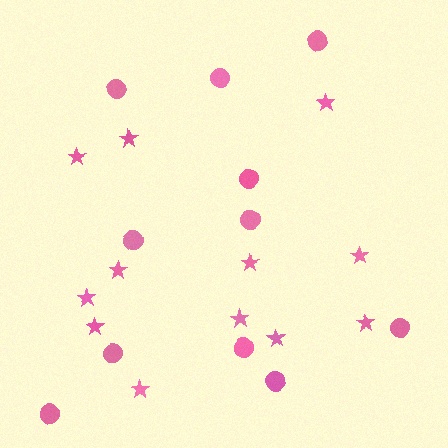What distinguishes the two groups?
There are 2 groups: one group of stars (12) and one group of circles (11).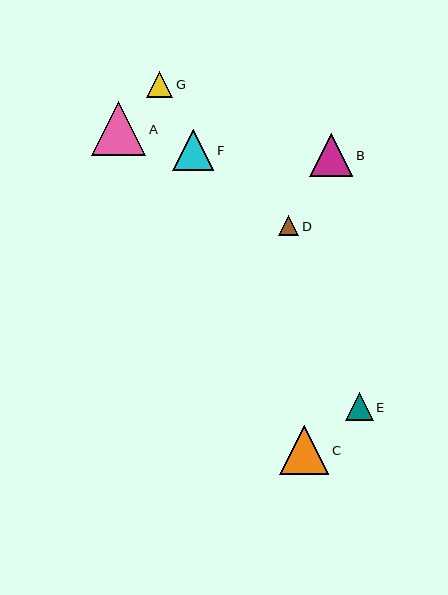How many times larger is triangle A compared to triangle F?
Triangle A is approximately 1.3 times the size of triangle F.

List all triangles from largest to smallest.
From largest to smallest: A, C, B, F, E, G, D.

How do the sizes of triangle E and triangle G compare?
Triangle E and triangle G are approximately the same size.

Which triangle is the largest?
Triangle A is the largest with a size of approximately 54 pixels.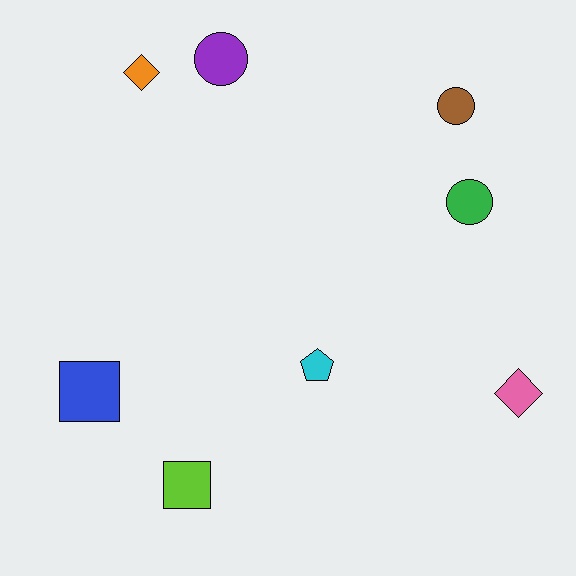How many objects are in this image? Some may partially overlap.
There are 8 objects.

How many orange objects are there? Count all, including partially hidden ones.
There is 1 orange object.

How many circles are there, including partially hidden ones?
There are 3 circles.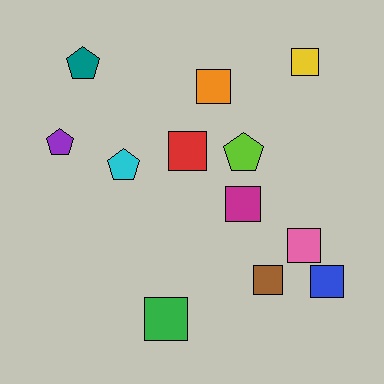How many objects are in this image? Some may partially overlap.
There are 12 objects.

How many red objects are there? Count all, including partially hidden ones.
There is 1 red object.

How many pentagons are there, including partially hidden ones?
There are 4 pentagons.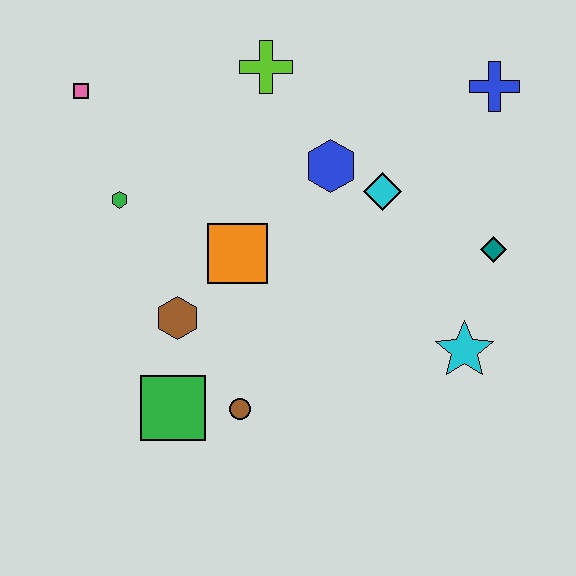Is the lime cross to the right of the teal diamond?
No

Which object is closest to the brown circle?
The green square is closest to the brown circle.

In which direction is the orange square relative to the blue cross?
The orange square is to the left of the blue cross.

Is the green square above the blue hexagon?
No